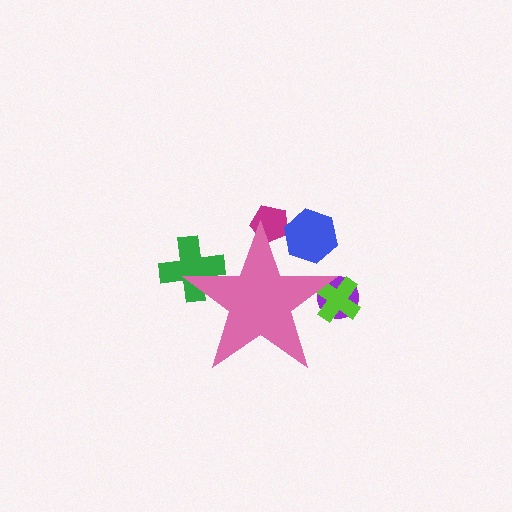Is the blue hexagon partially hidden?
Yes, the blue hexagon is partially hidden behind the pink star.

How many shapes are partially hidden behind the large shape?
5 shapes are partially hidden.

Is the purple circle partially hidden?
Yes, the purple circle is partially hidden behind the pink star.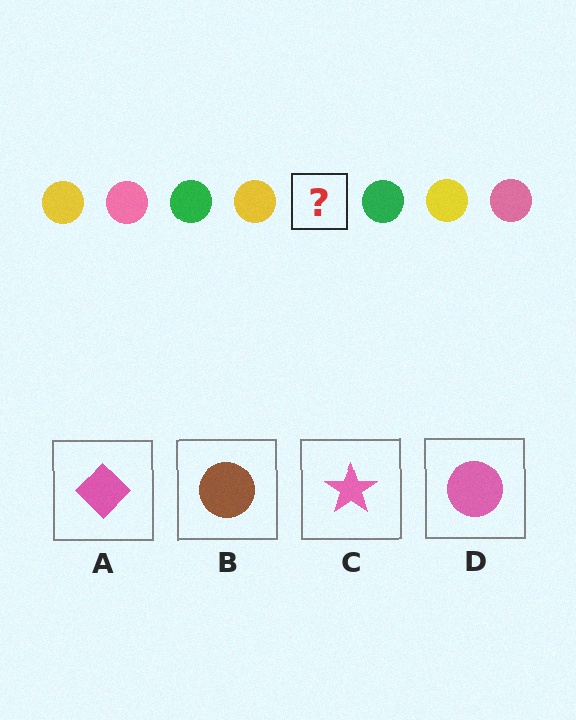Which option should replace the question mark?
Option D.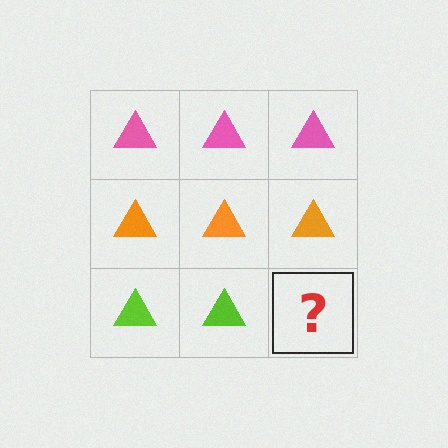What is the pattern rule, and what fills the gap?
The rule is that each row has a consistent color. The gap should be filled with a lime triangle.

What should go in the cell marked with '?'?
The missing cell should contain a lime triangle.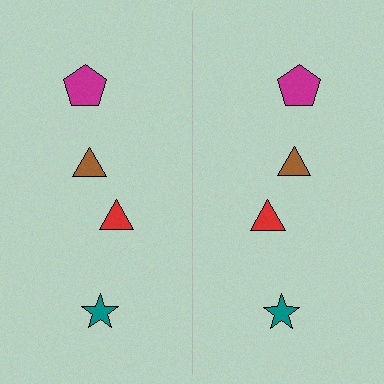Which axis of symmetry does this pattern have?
The pattern has a vertical axis of symmetry running through the center of the image.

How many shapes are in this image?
There are 8 shapes in this image.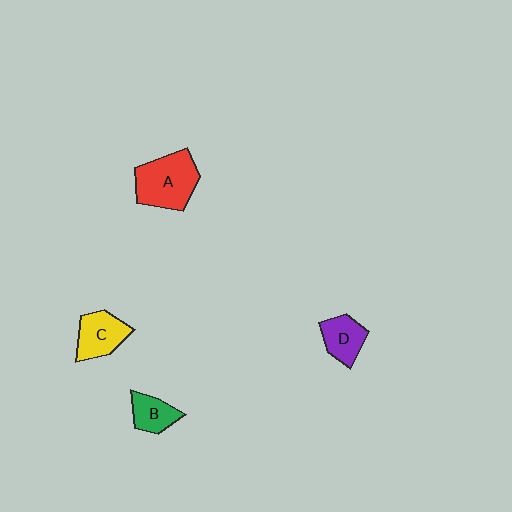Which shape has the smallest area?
Shape B (green).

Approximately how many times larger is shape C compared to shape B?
Approximately 1.4 times.